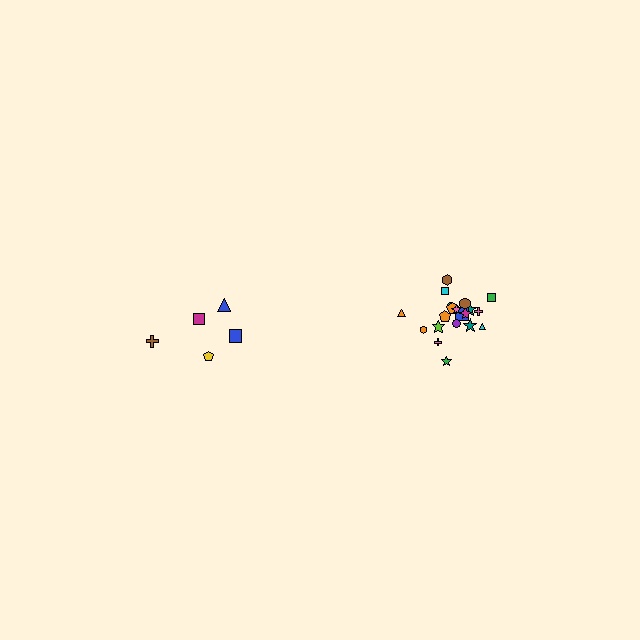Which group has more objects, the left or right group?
The right group.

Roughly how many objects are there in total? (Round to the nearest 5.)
Roughly 25 objects in total.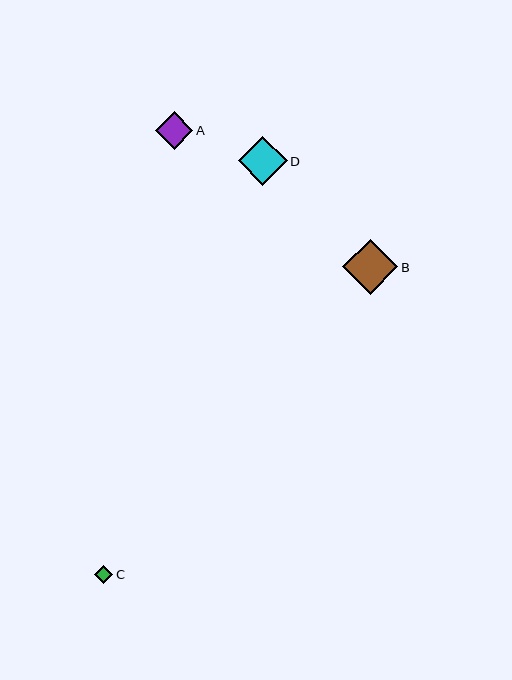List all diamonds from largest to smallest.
From largest to smallest: B, D, A, C.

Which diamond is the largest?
Diamond B is the largest with a size of approximately 55 pixels.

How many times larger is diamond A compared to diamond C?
Diamond A is approximately 2.1 times the size of diamond C.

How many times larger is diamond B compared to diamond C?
Diamond B is approximately 3.1 times the size of diamond C.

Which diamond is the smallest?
Diamond C is the smallest with a size of approximately 18 pixels.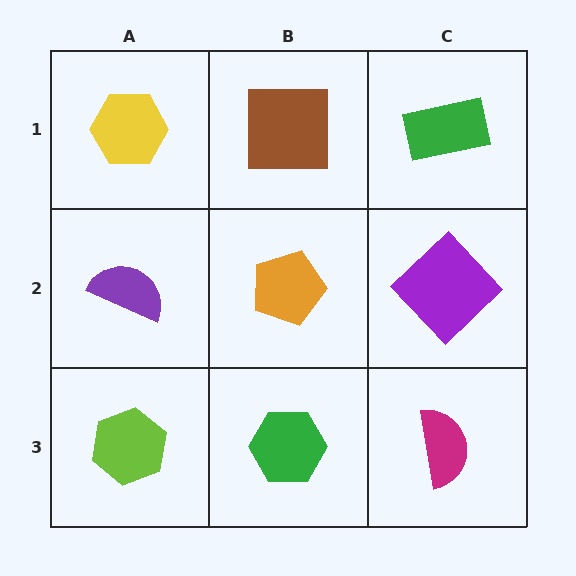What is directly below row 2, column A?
A lime hexagon.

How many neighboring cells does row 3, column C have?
2.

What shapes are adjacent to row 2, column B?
A brown square (row 1, column B), a green hexagon (row 3, column B), a purple semicircle (row 2, column A), a purple diamond (row 2, column C).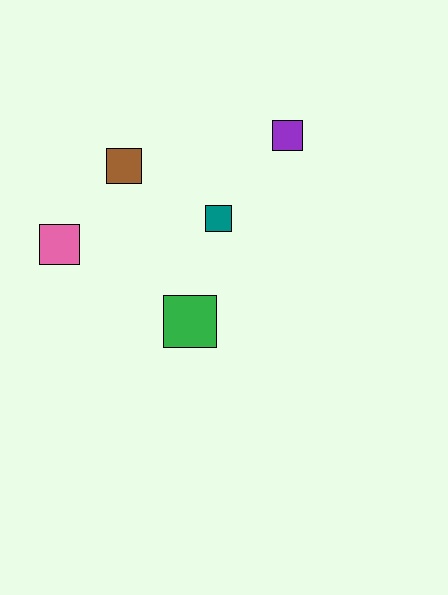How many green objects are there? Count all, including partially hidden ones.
There is 1 green object.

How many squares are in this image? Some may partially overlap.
There are 5 squares.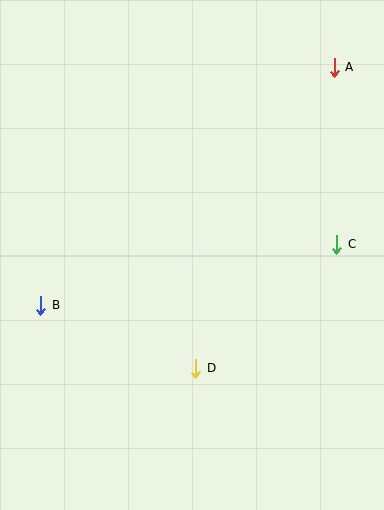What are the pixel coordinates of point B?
Point B is at (41, 305).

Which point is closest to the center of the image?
Point D at (196, 368) is closest to the center.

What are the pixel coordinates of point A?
Point A is at (334, 67).